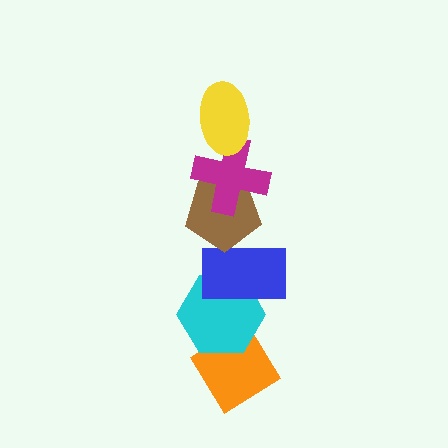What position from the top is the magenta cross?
The magenta cross is 2nd from the top.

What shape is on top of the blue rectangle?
The brown pentagon is on top of the blue rectangle.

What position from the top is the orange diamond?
The orange diamond is 6th from the top.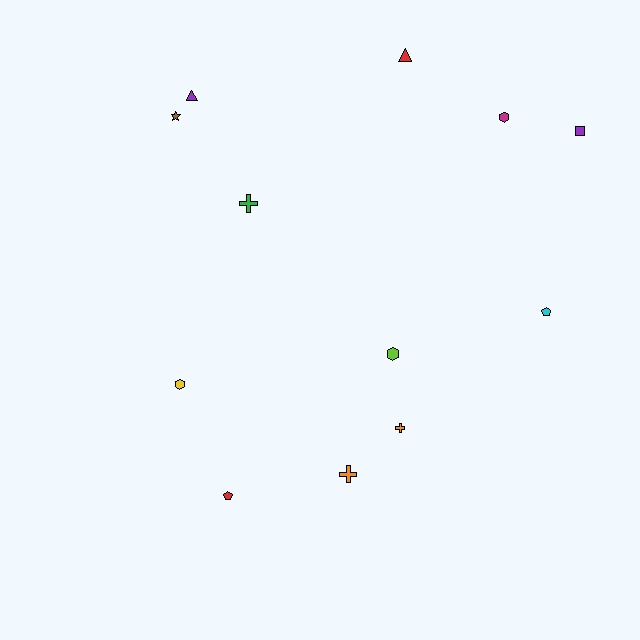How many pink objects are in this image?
There are no pink objects.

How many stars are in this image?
There is 1 star.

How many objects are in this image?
There are 12 objects.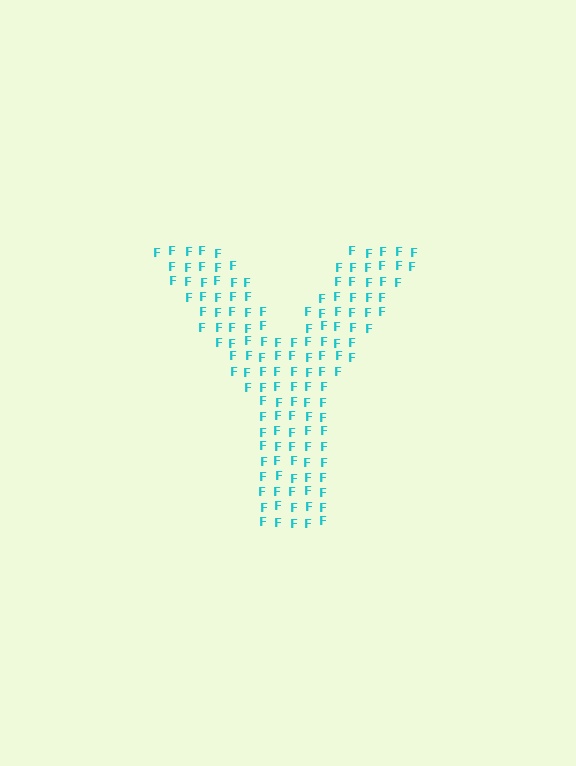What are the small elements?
The small elements are letter F's.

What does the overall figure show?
The overall figure shows the letter Y.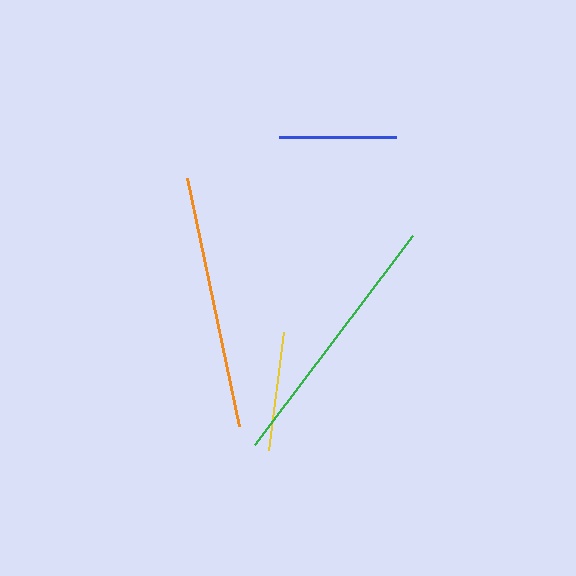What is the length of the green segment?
The green segment is approximately 262 pixels long.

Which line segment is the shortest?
The blue line is the shortest at approximately 117 pixels.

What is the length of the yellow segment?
The yellow segment is approximately 119 pixels long.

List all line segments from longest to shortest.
From longest to shortest: green, orange, yellow, blue.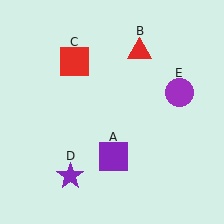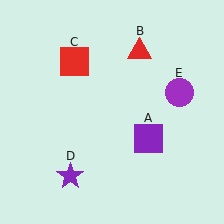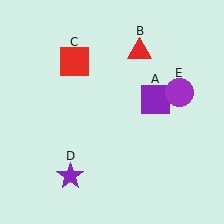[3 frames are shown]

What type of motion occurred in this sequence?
The purple square (object A) rotated counterclockwise around the center of the scene.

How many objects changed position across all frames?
1 object changed position: purple square (object A).